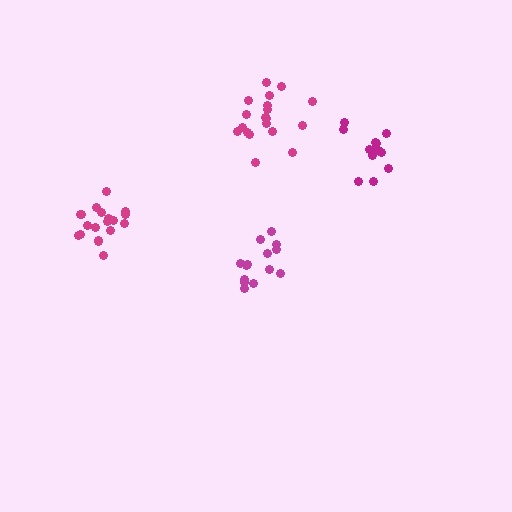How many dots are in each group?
Group 1: 19 dots, Group 2: 13 dots, Group 3: 14 dots, Group 4: 19 dots (65 total).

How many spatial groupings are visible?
There are 4 spatial groupings.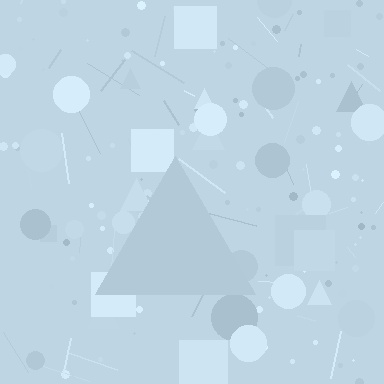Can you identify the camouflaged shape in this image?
The camouflaged shape is a triangle.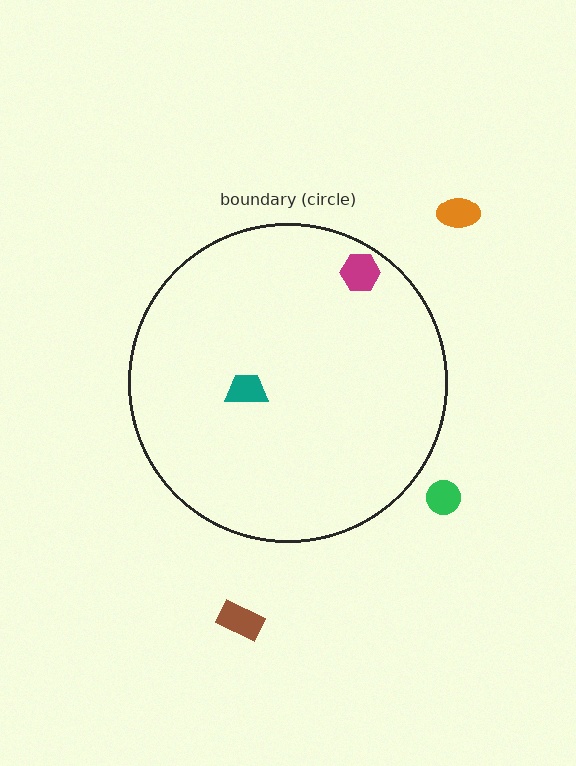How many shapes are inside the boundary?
2 inside, 3 outside.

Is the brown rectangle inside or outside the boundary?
Outside.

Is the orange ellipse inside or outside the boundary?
Outside.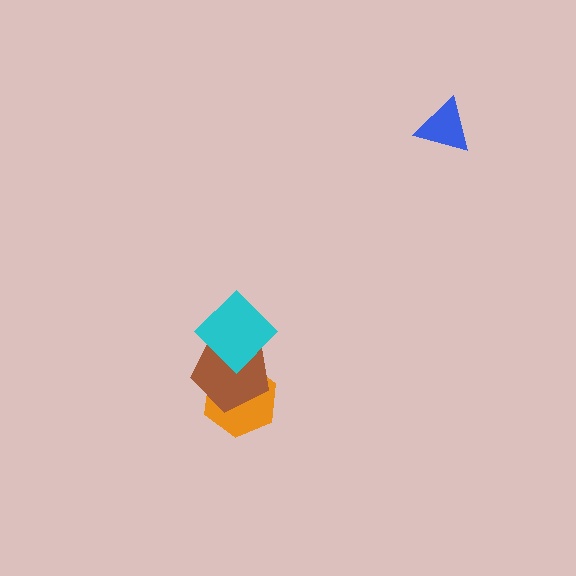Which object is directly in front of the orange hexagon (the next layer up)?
The brown pentagon is directly in front of the orange hexagon.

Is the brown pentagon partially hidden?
Yes, it is partially covered by another shape.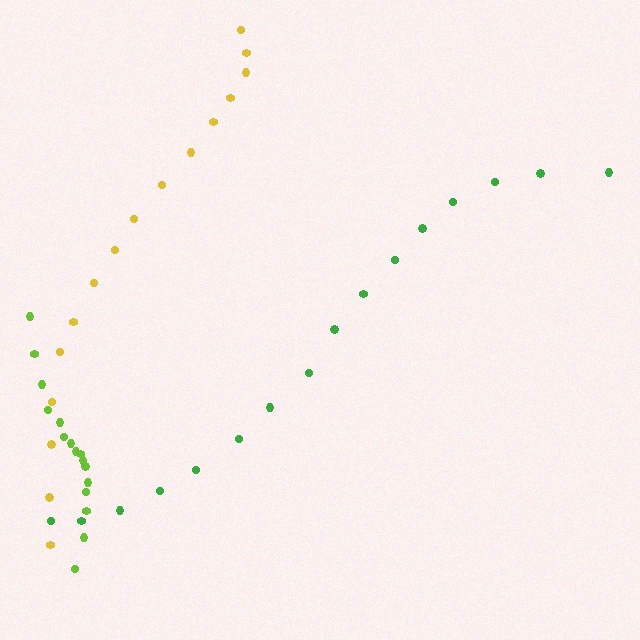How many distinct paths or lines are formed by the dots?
There are 3 distinct paths.